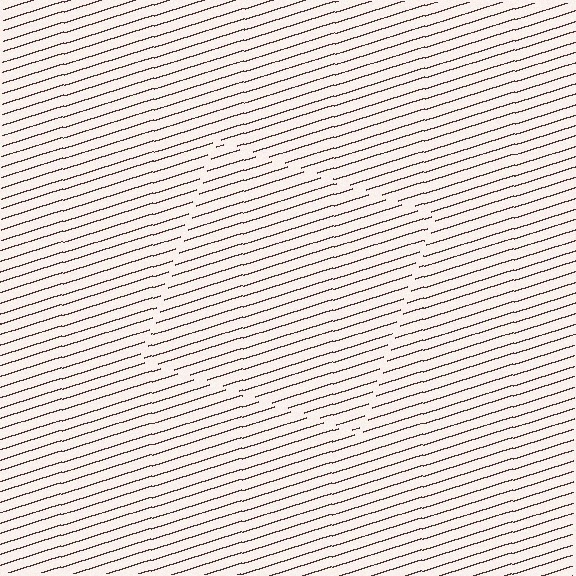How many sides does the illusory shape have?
4 sides — the line-ends trace a square.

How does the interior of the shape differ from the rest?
The interior of the shape contains the same grating, shifted by half a period — the contour is defined by the phase discontinuity where line-ends from the inner and outer gratings abut.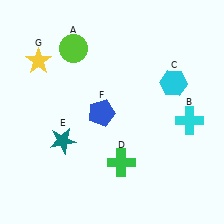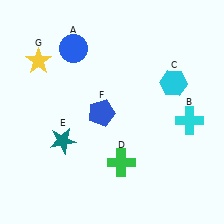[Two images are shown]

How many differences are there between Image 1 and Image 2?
There is 1 difference between the two images.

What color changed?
The circle (A) changed from lime in Image 1 to blue in Image 2.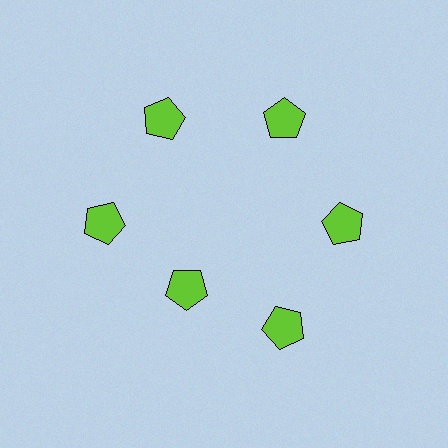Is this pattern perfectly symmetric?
No. The 6 lime pentagons are arranged in a ring, but one element near the 7 o'clock position is pulled inward toward the center, breaking the 6-fold rotational symmetry.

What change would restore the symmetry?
The symmetry would be restored by moving it outward, back onto the ring so that all 6 pentagons sit at equal angles and equal distance from the center.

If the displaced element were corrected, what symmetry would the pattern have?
It would have 6-fold rotational symmetry — the pattern would map onto itself every 60 degrees.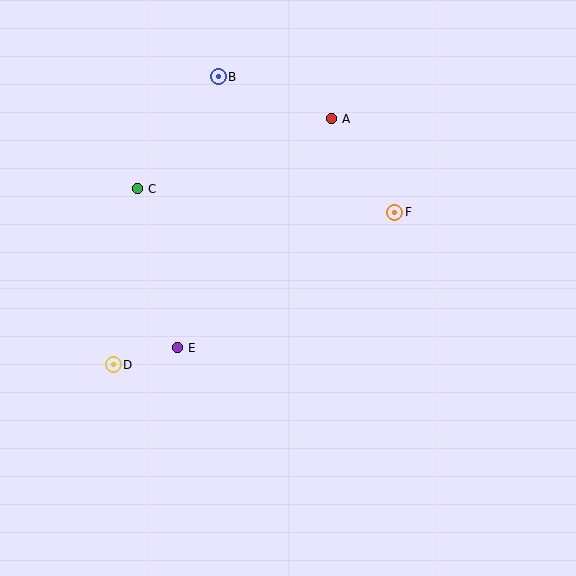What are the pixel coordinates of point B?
Point B is at (218, 77).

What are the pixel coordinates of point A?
Point A is at (332, 119).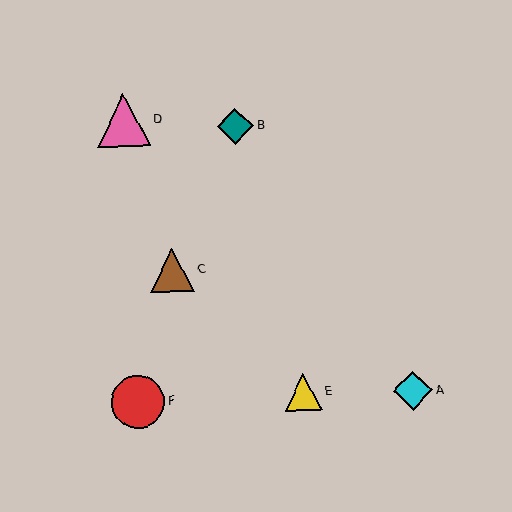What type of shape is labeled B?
Shape B is a teal diamond.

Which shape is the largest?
The red circle (labeled F) is the largest.